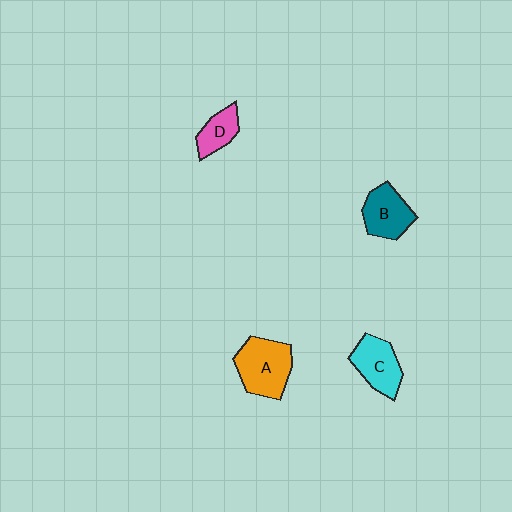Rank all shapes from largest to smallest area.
From largest to smallest: A (orange), C (cyan), B (teal), D (pink).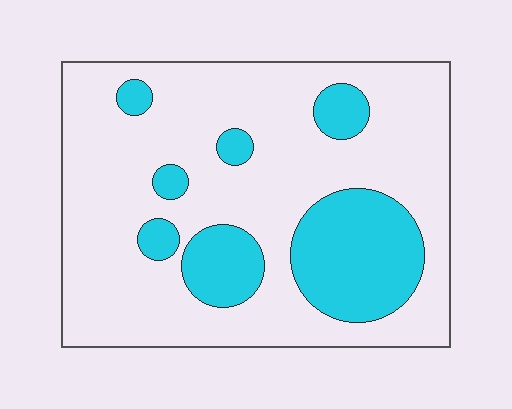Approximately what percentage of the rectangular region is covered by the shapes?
Approximately 25%.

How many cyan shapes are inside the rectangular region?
7.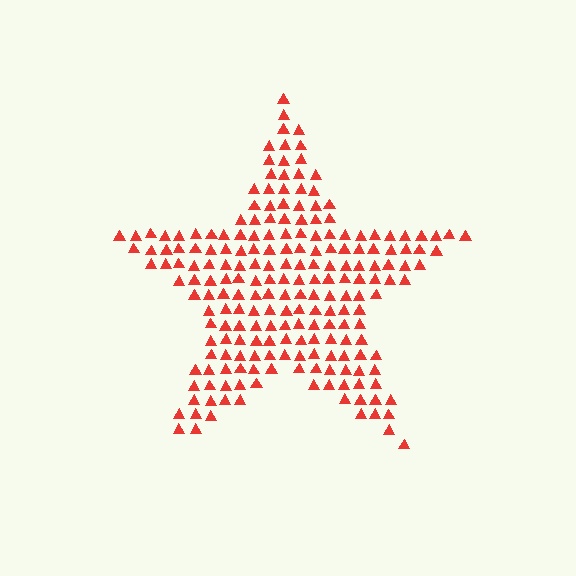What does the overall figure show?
The overall figure shows a star.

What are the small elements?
The small elements are triangles.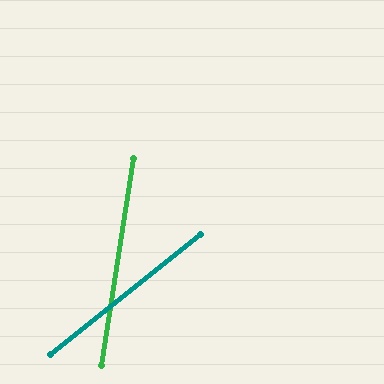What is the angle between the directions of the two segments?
Approximately 43 degrees.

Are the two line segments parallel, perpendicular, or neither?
Neither parallel nor perpendicular — they differ by about 43°.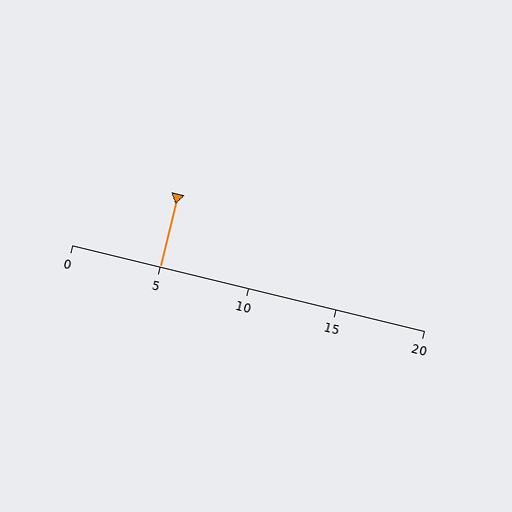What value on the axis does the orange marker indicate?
The marker indicates approximately 5.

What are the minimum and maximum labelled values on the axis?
The axis runs from 0 to 20.